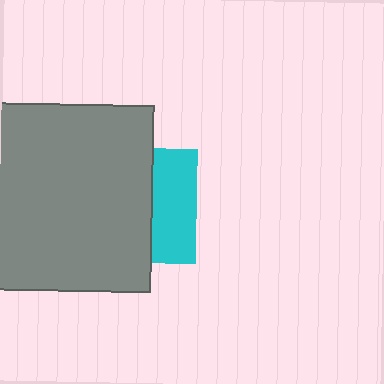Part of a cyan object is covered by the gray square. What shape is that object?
It is a square.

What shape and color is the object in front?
The object in front is a gray square.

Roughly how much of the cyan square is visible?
A small part of it is visible (roughly 38%).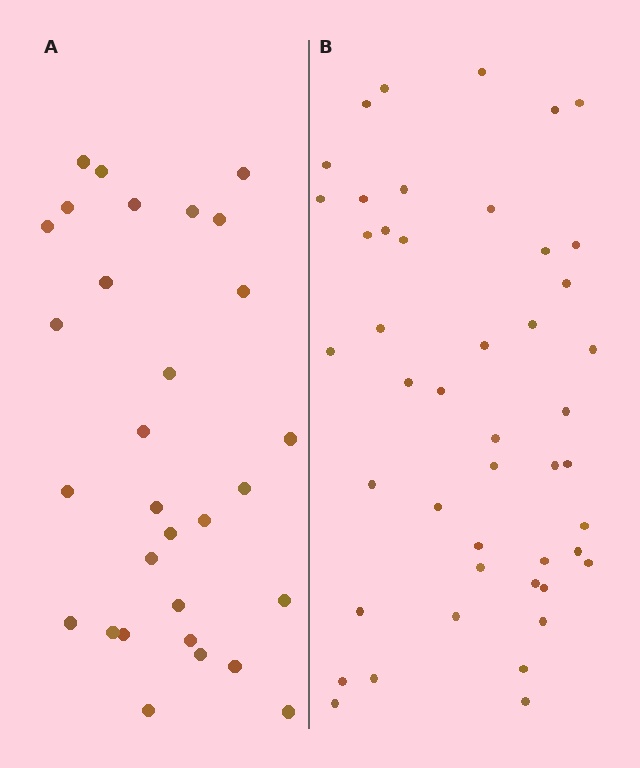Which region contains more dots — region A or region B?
Region B (the right region) has more dots.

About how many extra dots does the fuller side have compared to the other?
Region B has approximately 15 more dots than region A.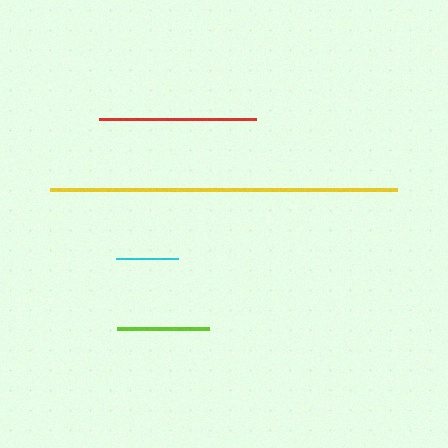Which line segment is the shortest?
The cyan line is the shortest at approximately 62 pixels.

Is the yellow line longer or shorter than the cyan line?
The yellow line is longer than the cyan line.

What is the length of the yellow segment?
The yellow segment is approximately 347 pixels long.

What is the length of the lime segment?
The lime segment is approximately 92 pixels long.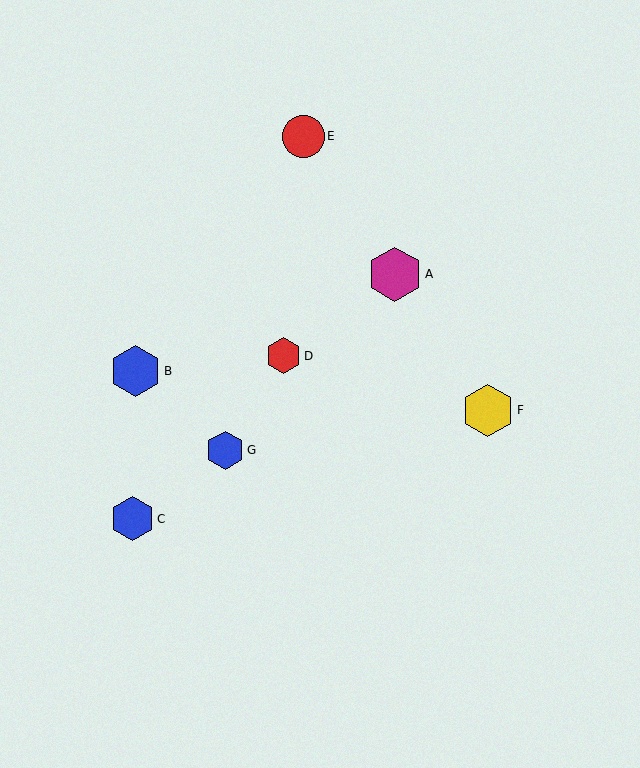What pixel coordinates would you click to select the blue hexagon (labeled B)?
Click at (136, 371) to select the blue hexagon B.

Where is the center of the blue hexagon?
The center of the blue hexagon is at (132, 519).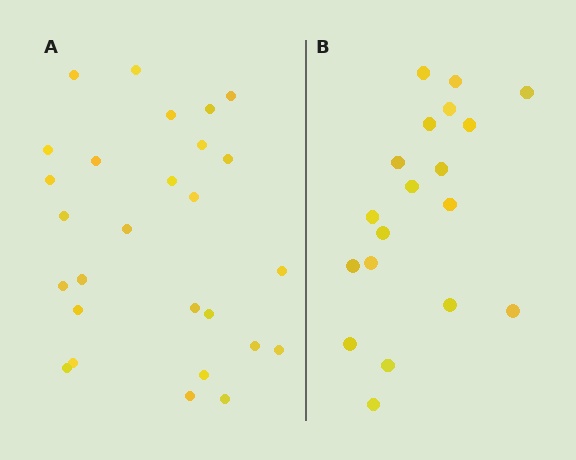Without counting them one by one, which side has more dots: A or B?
Region A (the left region) has more dots.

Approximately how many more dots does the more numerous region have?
Region A has roughly 8 or so more dots than region B.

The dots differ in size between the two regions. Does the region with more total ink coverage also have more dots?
No. Region B has more total ink coverage because its dots are larger, but region A actually contains more individual dots. Total area can be misleading — the number of items is what matters here.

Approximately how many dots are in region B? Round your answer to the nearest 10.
About 20 dots. (The exact count is 19, which rounds to 20.)